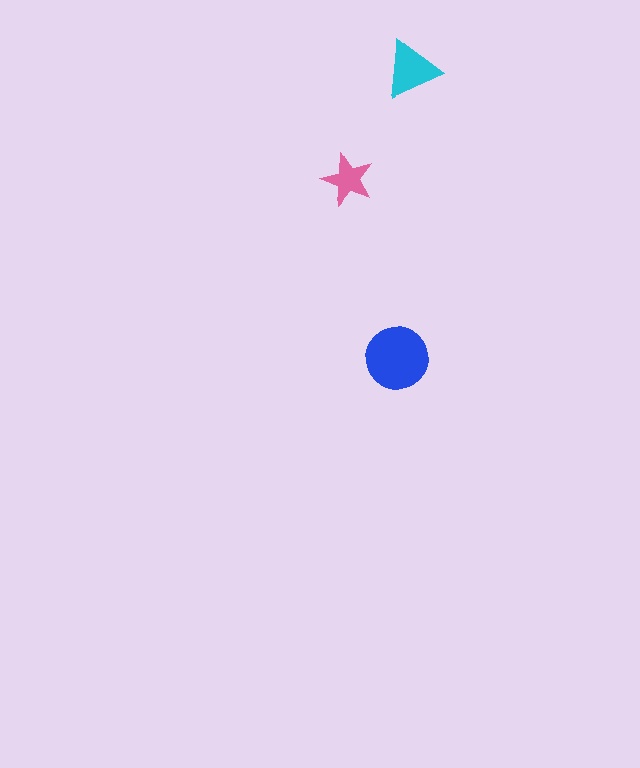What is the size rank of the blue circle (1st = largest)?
1st.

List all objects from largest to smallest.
The blue circle, the cyan triangle, the pink star.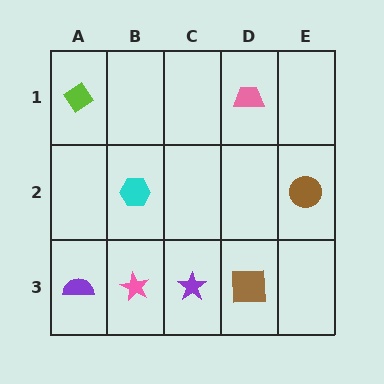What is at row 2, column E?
A brown circle.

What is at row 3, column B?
A pink star.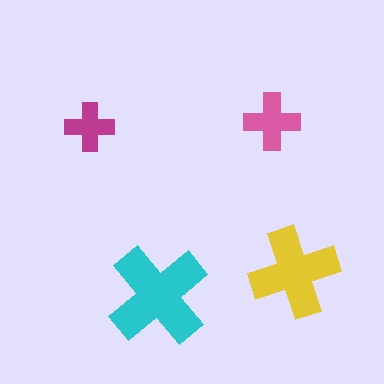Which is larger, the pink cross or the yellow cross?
The yellow one.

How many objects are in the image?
There are 4 objects in the image.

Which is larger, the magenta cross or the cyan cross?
The cyan one.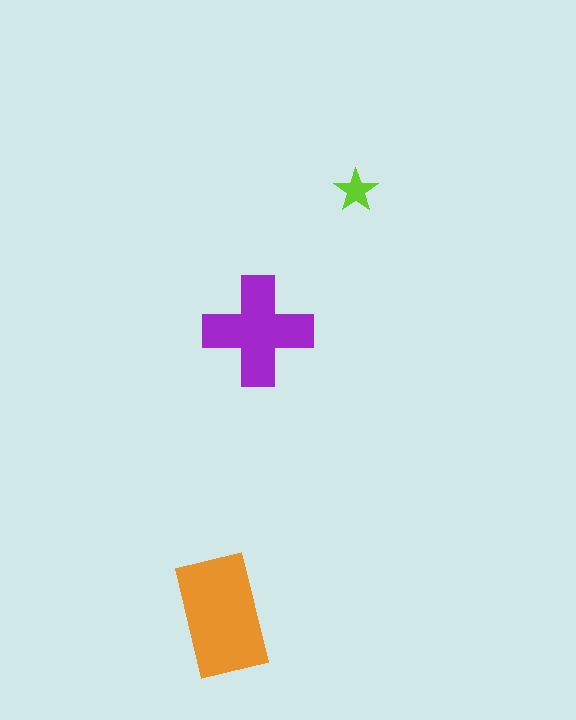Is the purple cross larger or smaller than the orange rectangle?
Smaller.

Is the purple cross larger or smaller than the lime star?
Larger.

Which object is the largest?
The orange rectangle.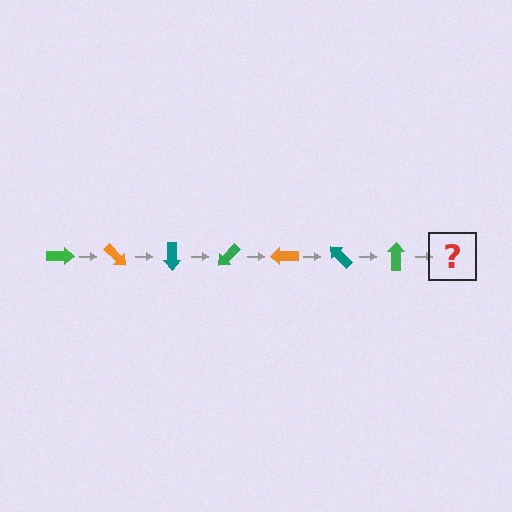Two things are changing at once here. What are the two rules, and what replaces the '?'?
The two rules are that it rotates 45 degrees each step and the color cycles through green, orange, and teal. The '?' should be an orange arrow, rotated 315 degrees from the start.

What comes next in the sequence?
The next element should be an orange arrow, rotated 315 degrees from the start.